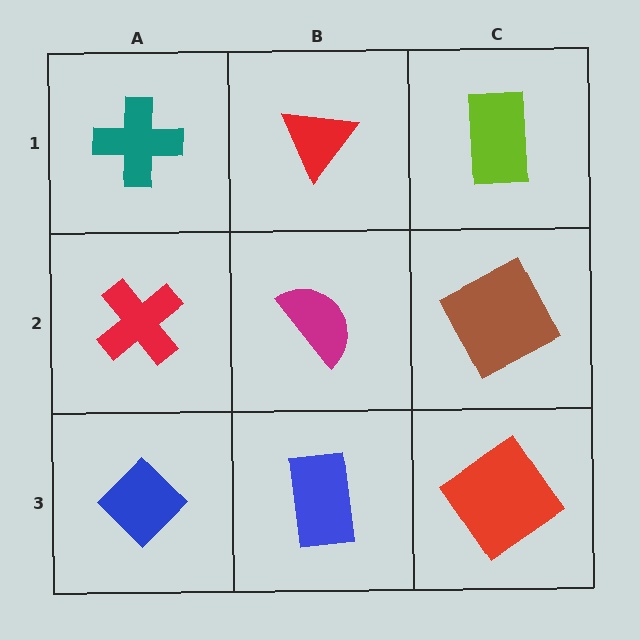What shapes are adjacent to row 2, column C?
A lime rectangle (row 1, column C), a red diamond (row 3, column C), a magenta semicircle (row 2, column B).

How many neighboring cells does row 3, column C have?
2.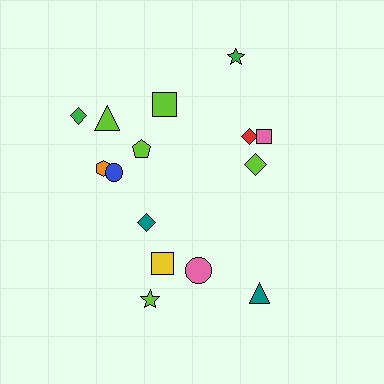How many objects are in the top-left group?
There are 6 objects.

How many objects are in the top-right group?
There are 4 objects.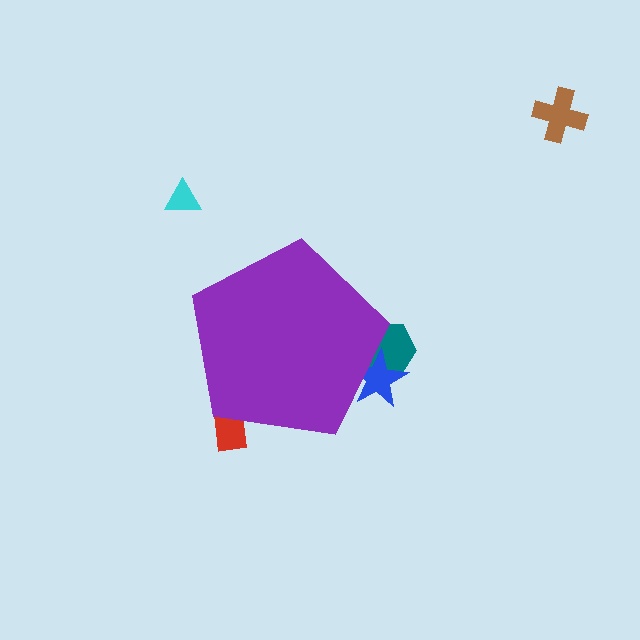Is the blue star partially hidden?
Yes, the blue star is partially hidden behind the purple pentagon.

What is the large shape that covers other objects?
A purple pentagon.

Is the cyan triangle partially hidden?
No, the cyan triangle is fully visible.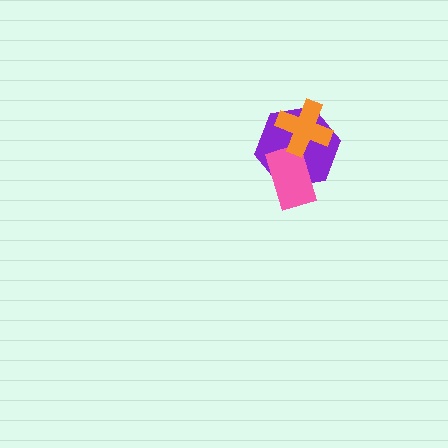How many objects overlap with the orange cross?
2 objects overlap with the orange cross.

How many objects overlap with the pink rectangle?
2 objects overlap with the pink rectangle.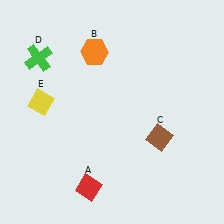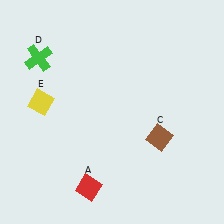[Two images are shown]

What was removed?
The orange hexagon (B) was removed in Image 2.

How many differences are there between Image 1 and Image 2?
There is 1 difference between the two images.